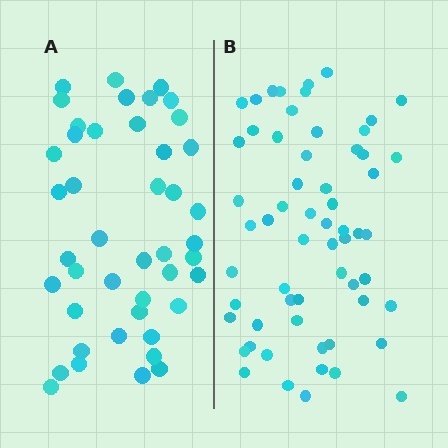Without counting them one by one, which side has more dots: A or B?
Region B (the right region) has more dots.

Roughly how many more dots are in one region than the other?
Region B has approximately 15 more dots than region A.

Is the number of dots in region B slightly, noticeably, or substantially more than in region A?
Region B has noticeably more, but not dramatically so. The ratio is roughly 1.4 to 1.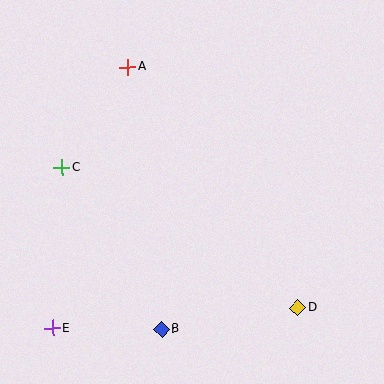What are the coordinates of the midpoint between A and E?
The midpoint between A and E is at (90, 198).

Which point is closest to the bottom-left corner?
Point E is closest to the bottom-left corner.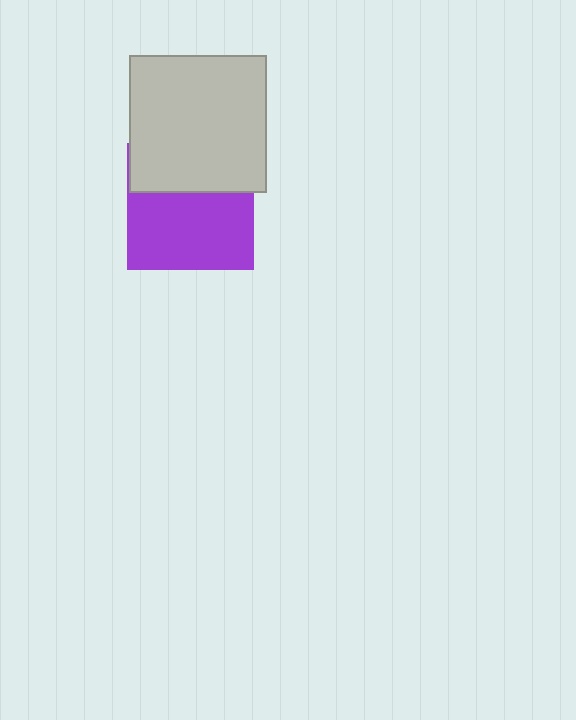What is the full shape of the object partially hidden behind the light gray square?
The partially hidden object is a purple square.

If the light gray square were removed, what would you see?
You would see the complete purple square.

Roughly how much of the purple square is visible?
About half of it is visible (roughly 61%).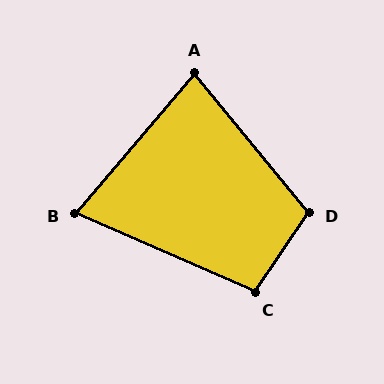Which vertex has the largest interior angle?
D, at approximately 107 degrees.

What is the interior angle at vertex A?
Approximately 80 degrees (acute).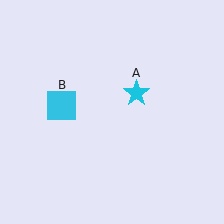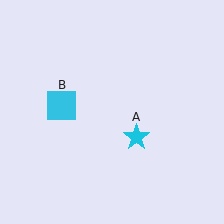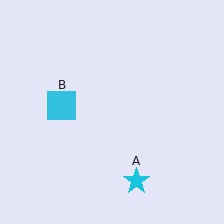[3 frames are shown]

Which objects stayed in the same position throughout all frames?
Cyan square (object B) remained stationary.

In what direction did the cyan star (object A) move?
The cyan star (object A) moved down.